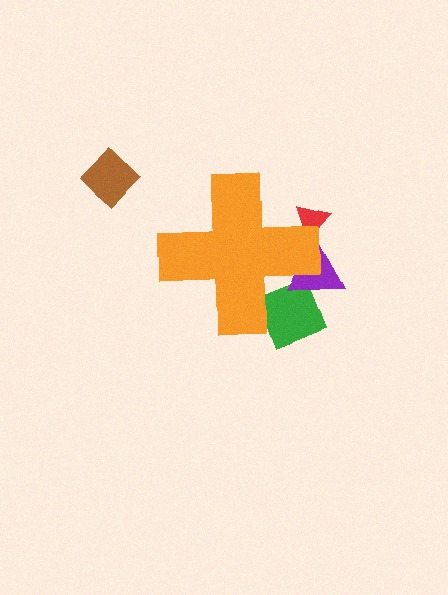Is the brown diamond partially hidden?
No, the brown diamond is fully visible.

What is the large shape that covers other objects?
An orange cross.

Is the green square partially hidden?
Yes, the green square is partially hidden behind the orange cross.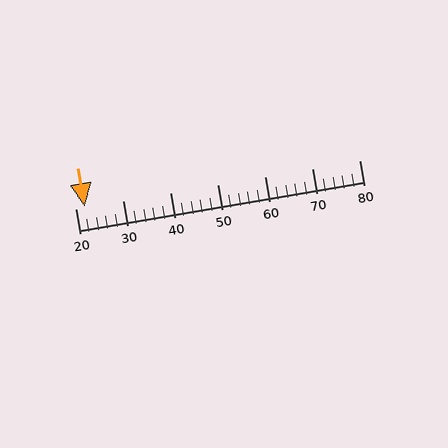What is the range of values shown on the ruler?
The ruler shows values from 20 to 80.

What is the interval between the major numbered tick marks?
The major tick marks are spaced 10 units apart.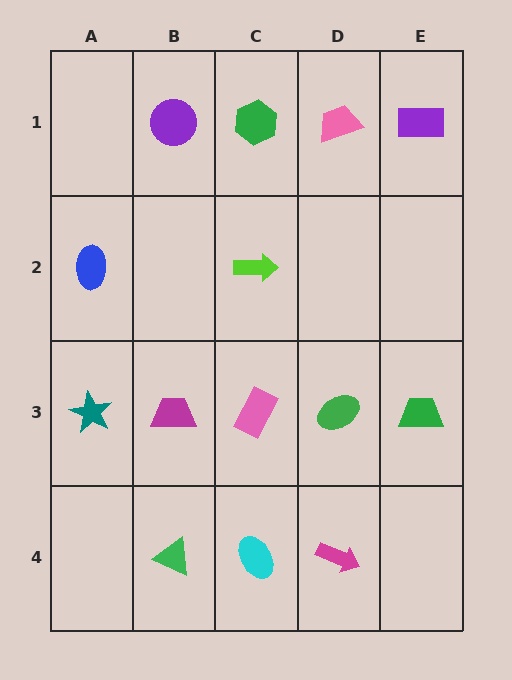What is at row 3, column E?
A green trapezoid.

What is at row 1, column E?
A purple rectangle.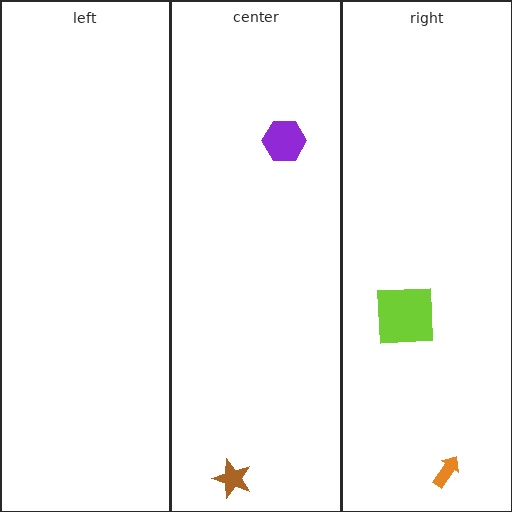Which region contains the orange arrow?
The right region.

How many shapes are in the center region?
2.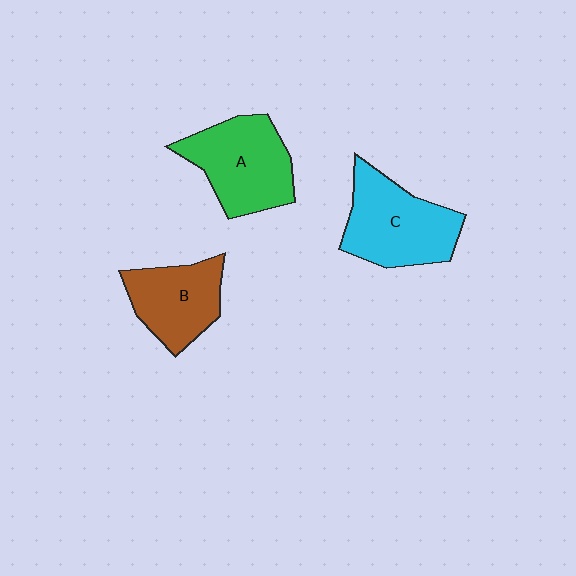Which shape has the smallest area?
Shape B (brown).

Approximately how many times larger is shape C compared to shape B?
Approximately 1.3 times.